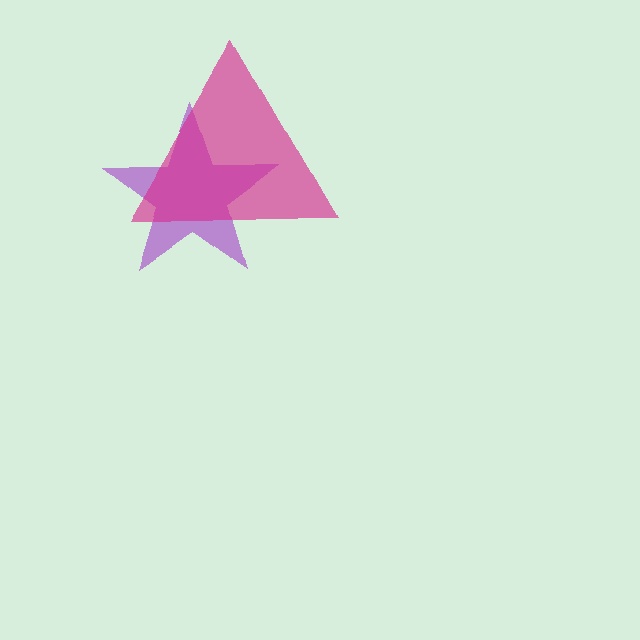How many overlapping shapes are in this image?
There are 2 overlapping shapes in the image.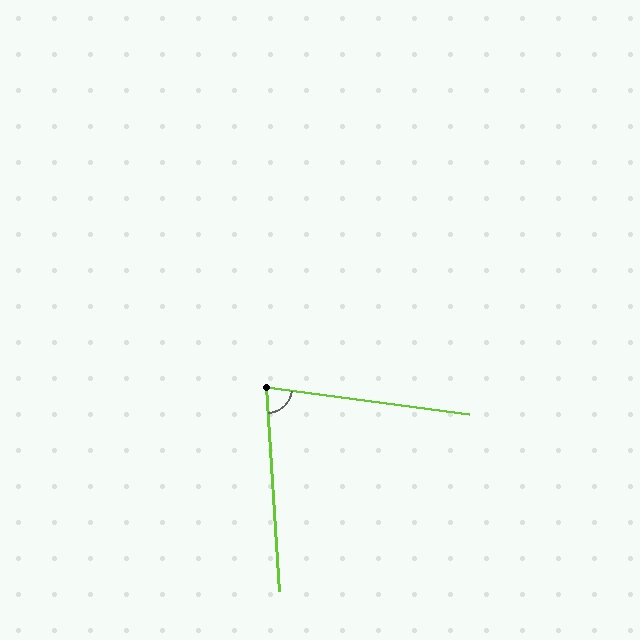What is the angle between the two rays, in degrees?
Approximately 79 degrees.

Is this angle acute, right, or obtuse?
It is acute.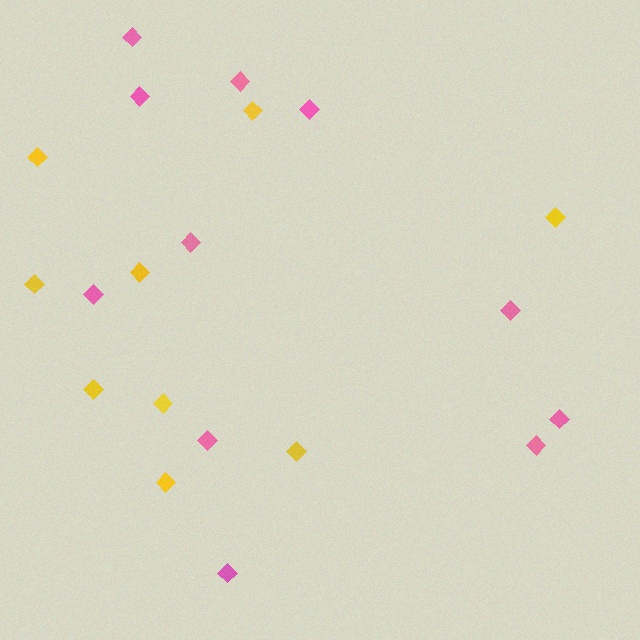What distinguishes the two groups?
There are 2 groups: one group of pink diamonds (11) and one group of yellow diamonds (9).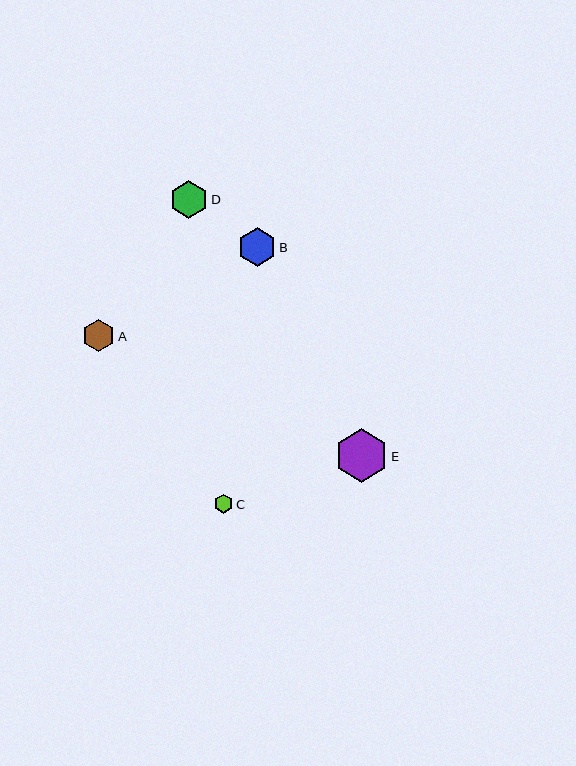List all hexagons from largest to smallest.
From largest to smallest: E, B, D, A, C.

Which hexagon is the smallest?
Hexagon C is the smallest with a size of approximately 19 pixels.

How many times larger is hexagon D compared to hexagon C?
Hexagon D is approximately 2.0 times the size of hexagon C.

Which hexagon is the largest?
Hexagon E is the largest with a size of approximately 53 pixels.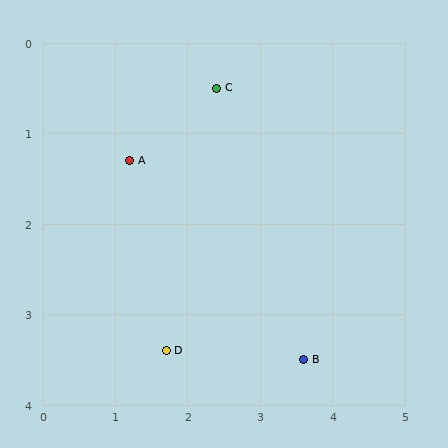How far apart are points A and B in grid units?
Points A and B are about 3.3 grid units apart.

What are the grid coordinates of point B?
Point B is at approximately (3.6, 3.5).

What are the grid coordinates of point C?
Point C is at approximately (2.4, 0.5).